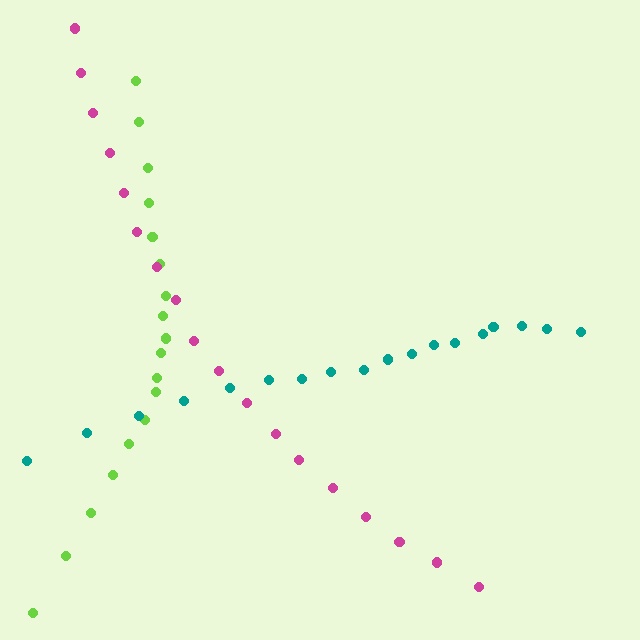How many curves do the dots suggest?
There are 3 distinct paths.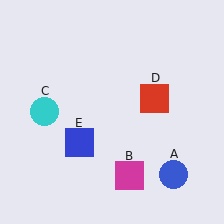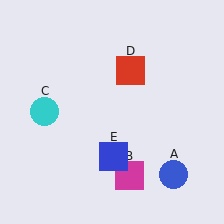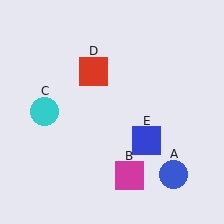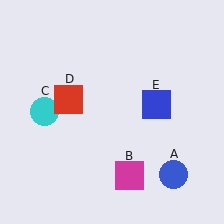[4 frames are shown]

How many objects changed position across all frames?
2 objects changed position: red square (object D), blue square (object E).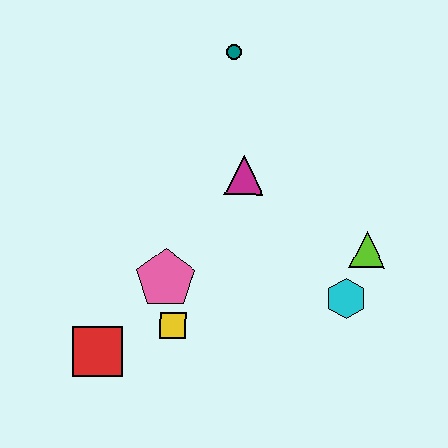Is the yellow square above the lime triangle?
No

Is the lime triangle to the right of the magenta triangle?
Yes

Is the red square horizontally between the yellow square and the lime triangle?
No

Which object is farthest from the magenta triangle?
The red square is farthest from the magenta triangle.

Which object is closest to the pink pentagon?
The yellow square is closest to the pink pentagon.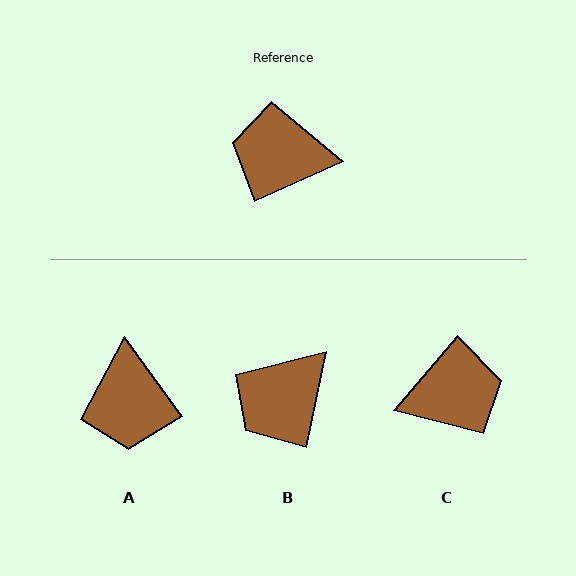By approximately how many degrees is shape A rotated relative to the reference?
Approximately 101 degrees counter-clockwise.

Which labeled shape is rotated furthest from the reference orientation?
C, about 155 degrees away.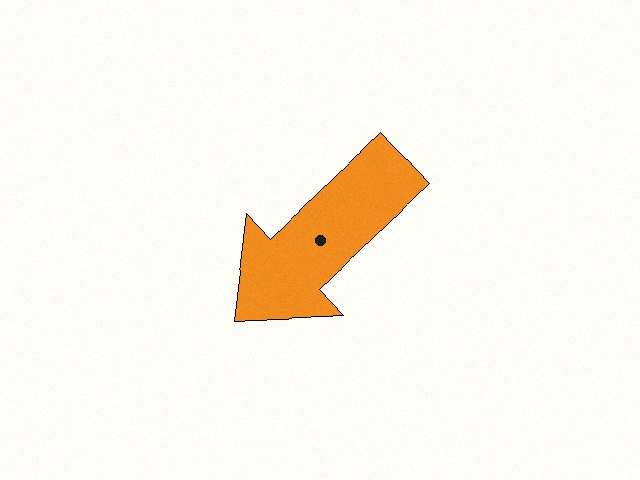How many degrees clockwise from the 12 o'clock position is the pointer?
Approximately 227 degrees.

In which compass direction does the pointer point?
Southwest.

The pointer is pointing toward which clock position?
Roughly 8 o'clock.